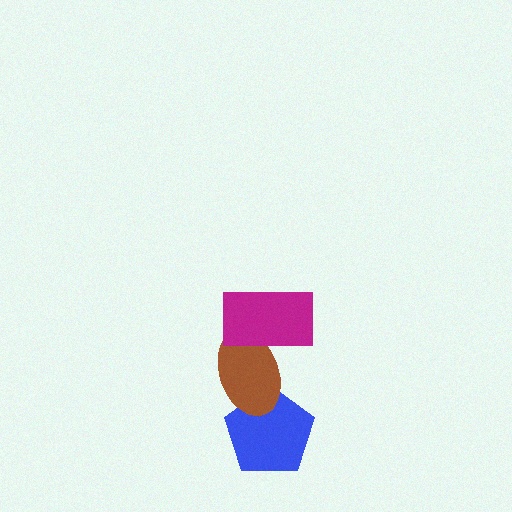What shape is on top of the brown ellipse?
The magenta rectangle is on top of the brown ellipse.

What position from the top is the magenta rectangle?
The magenta rectangle is 1st from the top.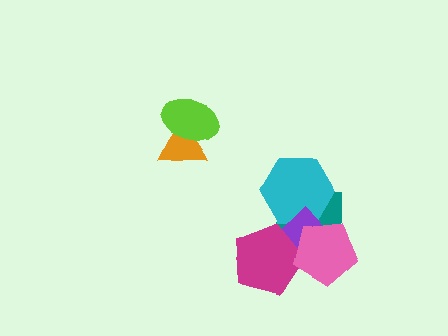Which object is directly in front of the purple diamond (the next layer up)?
The magenta pentagon is directly in front of the purple diamond.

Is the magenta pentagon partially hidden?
Yes, it is partially covered by another shape.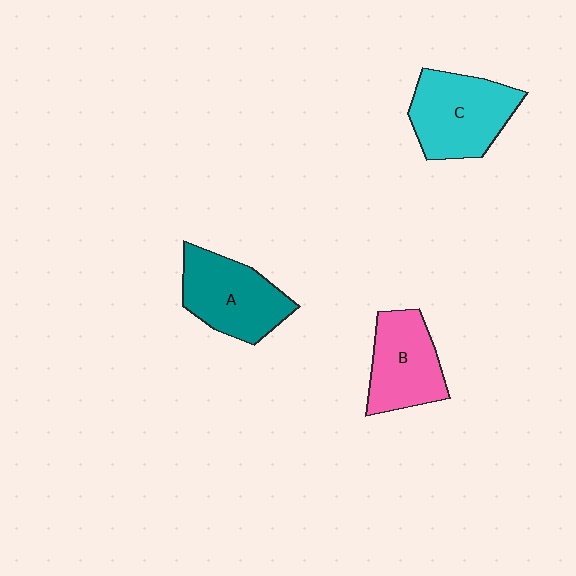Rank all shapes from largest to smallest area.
From largest to smallest: C (cyan), A (teal), B (pink).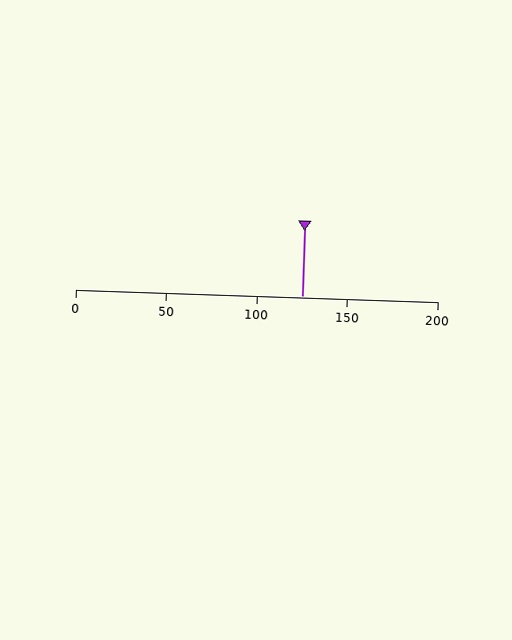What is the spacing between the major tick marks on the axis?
The major ticks are spaced 50 apart.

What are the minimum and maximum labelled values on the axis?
The axis runs from 0 to 200.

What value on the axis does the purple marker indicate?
The marker indicates approximately 125.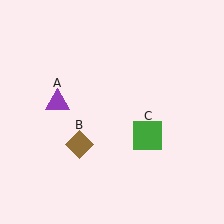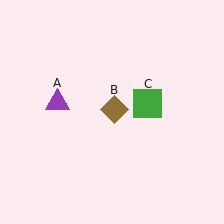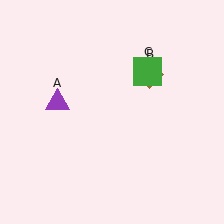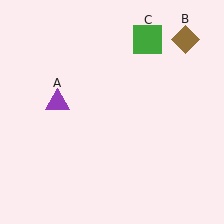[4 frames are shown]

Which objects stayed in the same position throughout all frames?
Purple triangle (object A) remained stationary.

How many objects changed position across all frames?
2 objects changed position: brown diamond (object B), green square (object C).